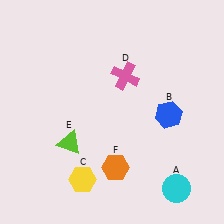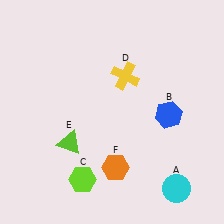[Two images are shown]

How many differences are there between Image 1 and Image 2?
There are 2 differences between the two images.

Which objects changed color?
C changed from yellow to lime. D changed from pink to yellow.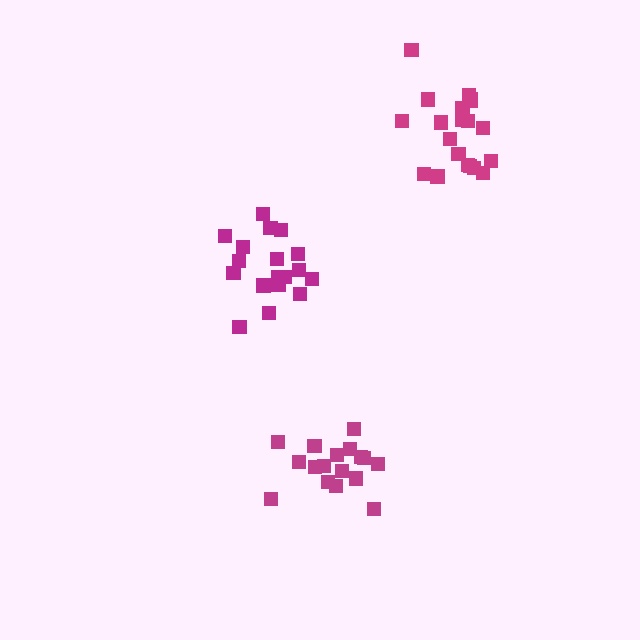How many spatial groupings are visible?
There are 3 spatial groupings.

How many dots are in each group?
Group 1: 20 dots, Group 2: 17 dots, Group 3: 19 dots (56 total).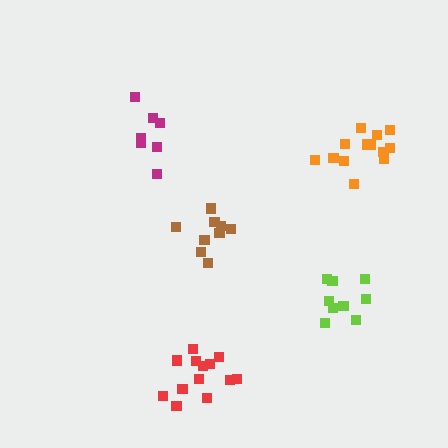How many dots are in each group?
Group 1: 9 dots, Group 2: 9 dots, Group 3: 13 dots, Group 4: 7 dots, Group 5: 13 dots (51 total).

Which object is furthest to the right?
The orange cluster is rightmost.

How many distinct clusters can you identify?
There are 5 distinct clusters.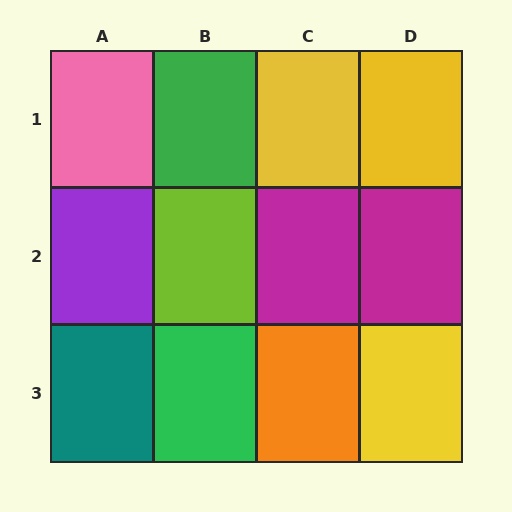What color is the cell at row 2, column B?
Lime.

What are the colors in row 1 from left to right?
Pink, green, yellow, yellow.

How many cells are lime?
1 cell is lime.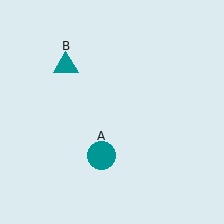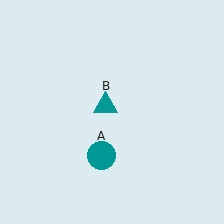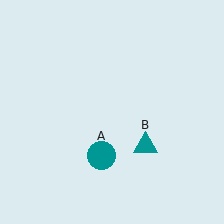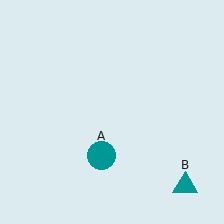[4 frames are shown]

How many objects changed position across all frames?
1 object changed position: teal triangle (object B).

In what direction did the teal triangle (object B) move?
The teal triangle (object B) moved down and to the right.